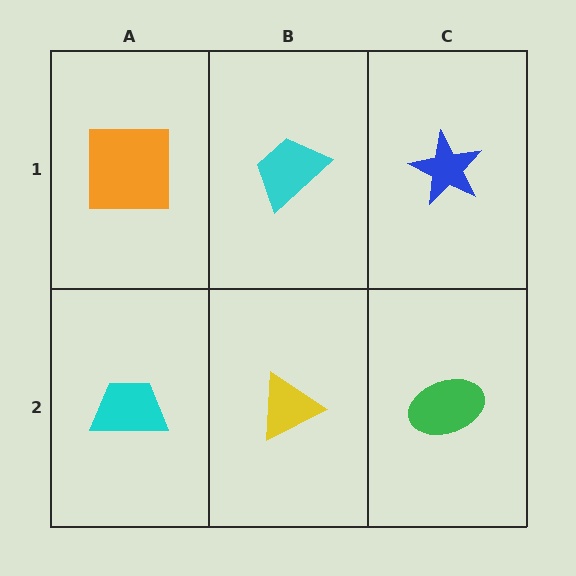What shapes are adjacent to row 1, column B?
A yellow triangle (row 2, column B), an orange square (row 1, column A), a blue star (row 1, column C).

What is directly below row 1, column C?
A green ellipse.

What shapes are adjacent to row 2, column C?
A blue star (row 1, column C), a yellow triangle (row 2, column B).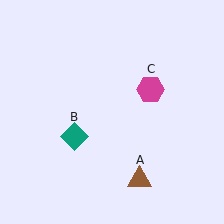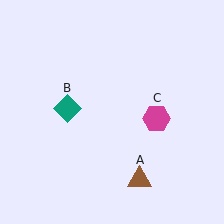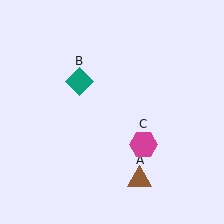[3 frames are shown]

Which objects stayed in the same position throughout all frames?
Brown triangle (object A) remained stationary.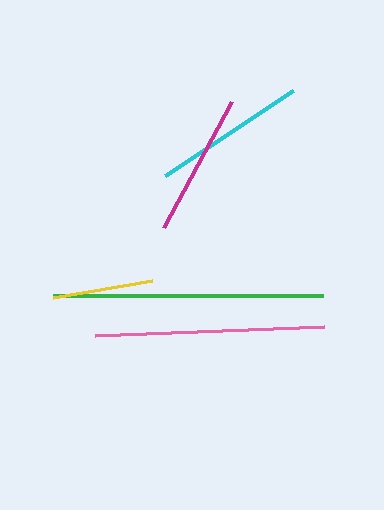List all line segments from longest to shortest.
From longest to shortest: green, pink, cyan, magenta, yellow.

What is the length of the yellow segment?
The yellow segment is approximately 100 pixels long.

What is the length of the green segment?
The green segment is approximately 270 pixels long.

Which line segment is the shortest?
The yellow line is the shortest at approximately 100 pixels.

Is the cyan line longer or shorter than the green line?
The green line is longer than the cyan line.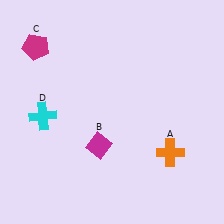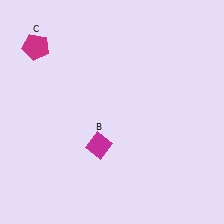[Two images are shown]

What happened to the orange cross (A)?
The orange cross (A) was removed in Image 2. It was in the bottom-right area of Image 1.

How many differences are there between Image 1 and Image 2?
There are 2 differences between the two images.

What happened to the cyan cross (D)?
The cyan cross (D) was removed in Image 2. It was in the bottom-left area of Image 1.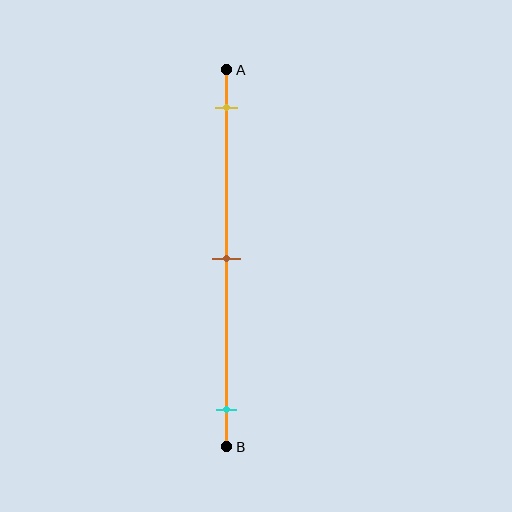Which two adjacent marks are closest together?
The yellow and brown marks are the closest adjacent pair.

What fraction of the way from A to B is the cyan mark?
The cyan mark is approximately 90% (0.9) of the way from A to B.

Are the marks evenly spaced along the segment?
Yes, the marks are approximately evenly spaced.